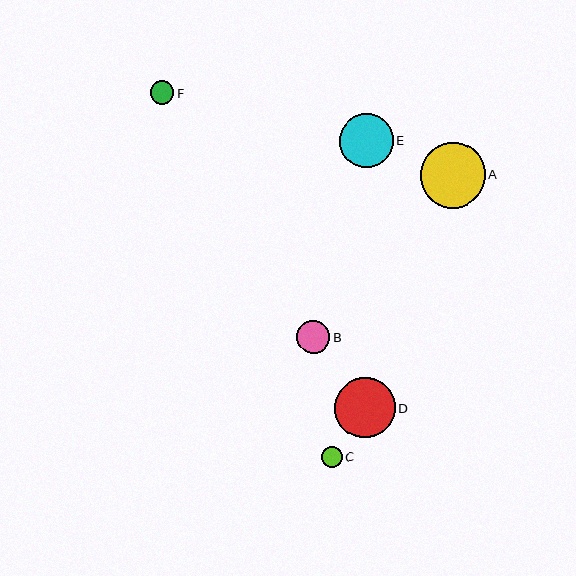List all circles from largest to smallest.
From largest to smallest: A, D, E, B, F, C.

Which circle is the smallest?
Circle C is the smallest with a size of approximately 21 pixels.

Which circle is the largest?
Circle A is the largest with a size of approximately 65 pixels.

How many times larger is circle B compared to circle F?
Circle B is approximately 1.4 times the size of circle F.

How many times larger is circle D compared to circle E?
Circle D is approximately 1.1 times the size of circle E.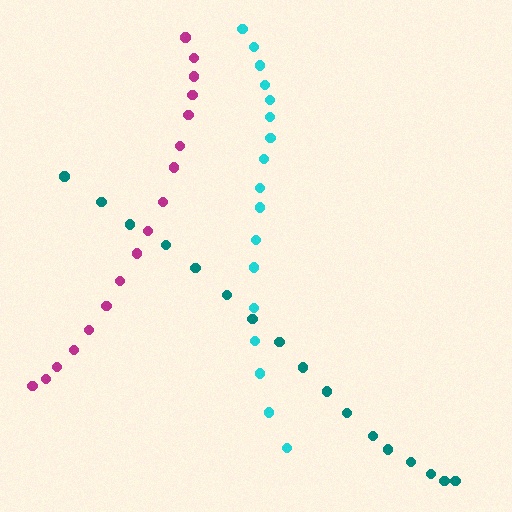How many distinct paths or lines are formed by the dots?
There are 3 distinct paths.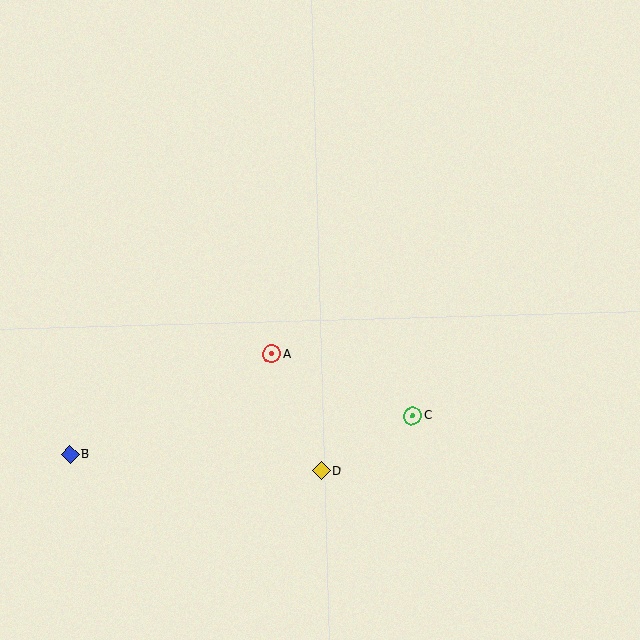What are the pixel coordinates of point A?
Point A is at (272, 354).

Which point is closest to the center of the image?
Point A at (272, 354) is closest to the center.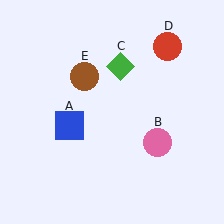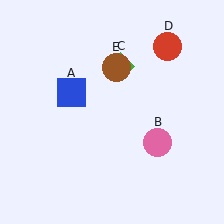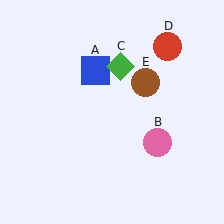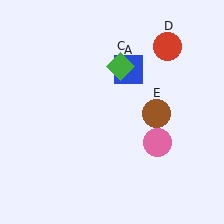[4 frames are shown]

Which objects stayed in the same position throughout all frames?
Pink circle (object B) and green diamond (object C) and red circle (object D) remained stationary.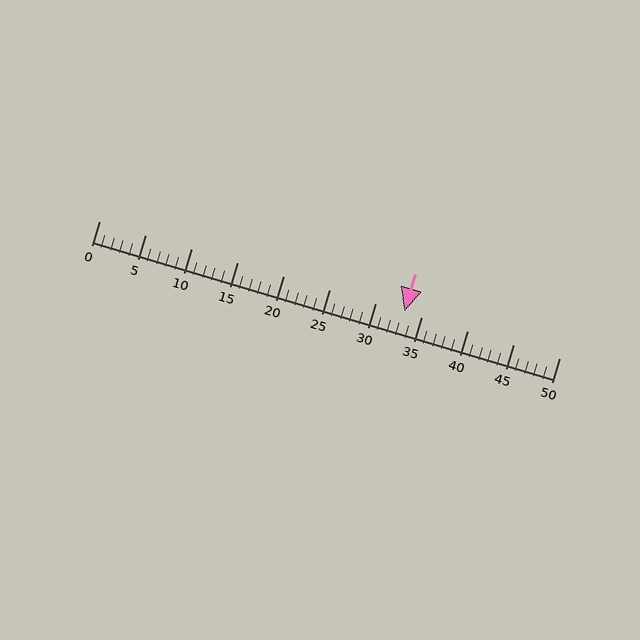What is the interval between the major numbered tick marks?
The major tick marks are spaced 5 units apart.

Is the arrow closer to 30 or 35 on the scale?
The arrow is closer to 35.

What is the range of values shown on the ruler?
The ruler shows values from 0 to 50.